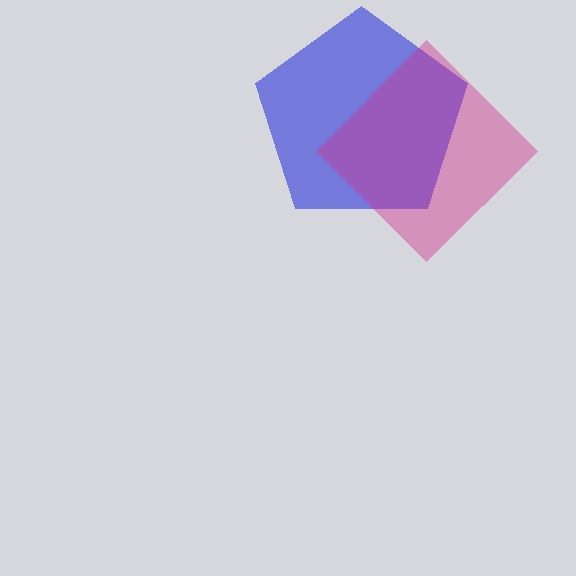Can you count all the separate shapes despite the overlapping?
Yes, there are 2 separate shapes.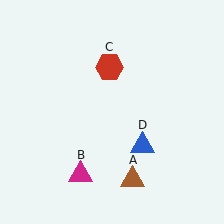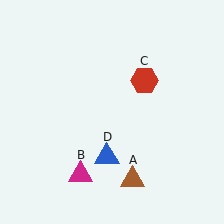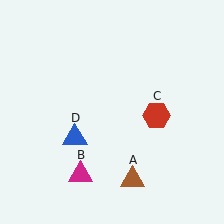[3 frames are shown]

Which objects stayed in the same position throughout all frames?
Brown triangle (object A) and magenta triangle (object B) remained stationary.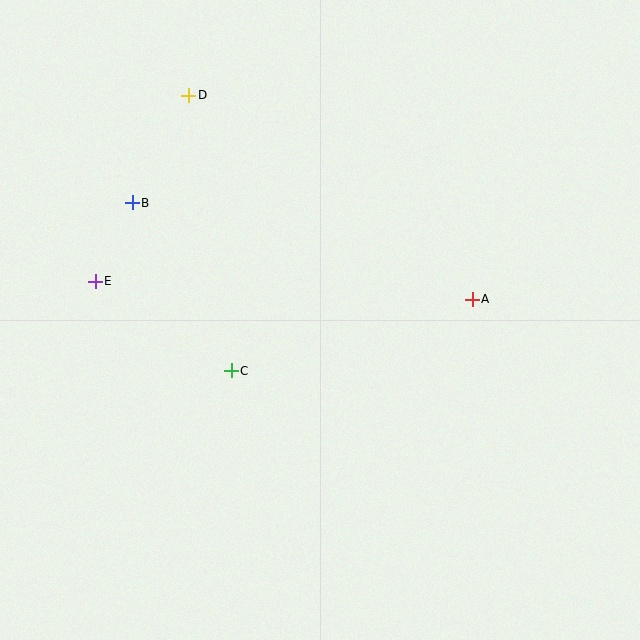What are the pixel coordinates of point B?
Point B is at (132, 203).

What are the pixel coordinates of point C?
Point C is at (231, 371).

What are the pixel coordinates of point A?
Point A is at (472, 299).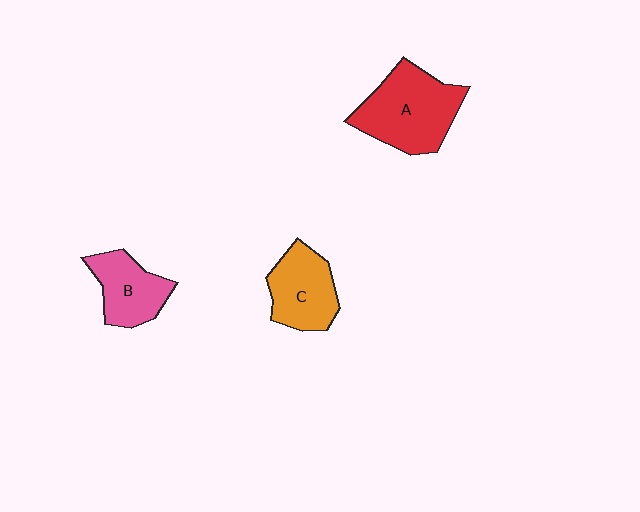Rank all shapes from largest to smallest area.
From largest to smallest: A (red), C (orange), B (pink).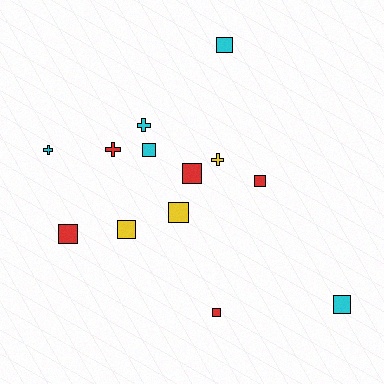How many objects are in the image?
There are 13 objects.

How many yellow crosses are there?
There is 1 yellow cross.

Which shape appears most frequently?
Square, with 9 objects.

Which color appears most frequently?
Cyan, with 5 objects.